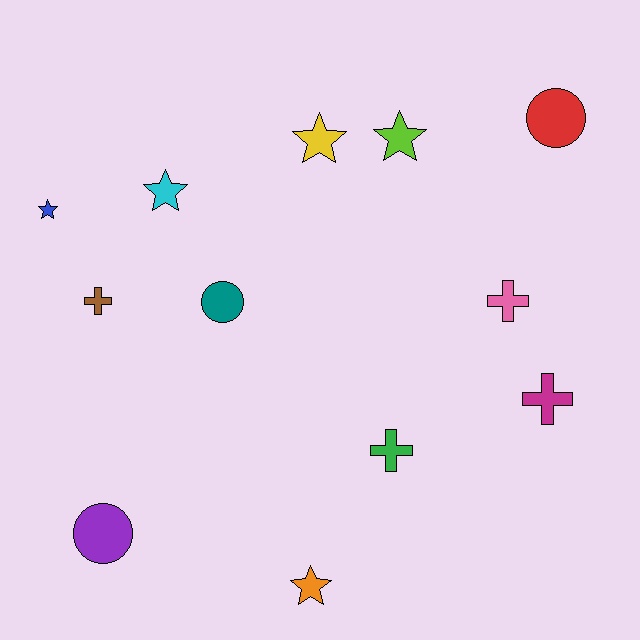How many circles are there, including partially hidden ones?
There are 3 circles.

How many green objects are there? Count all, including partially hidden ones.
There is 1 green object.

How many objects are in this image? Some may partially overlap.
There are 12 objects.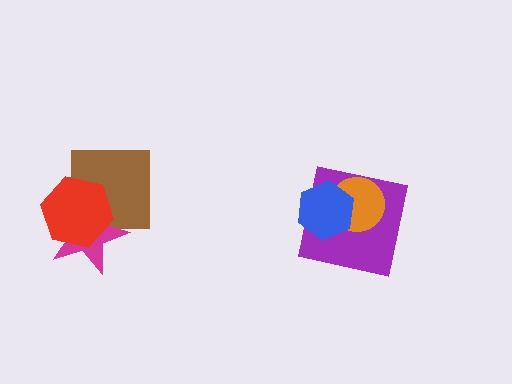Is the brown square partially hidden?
Yes, it is partially covered by another shape.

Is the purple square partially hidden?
Yes, it is partially covered by another shape.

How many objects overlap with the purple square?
2 objects overlap with the purple square.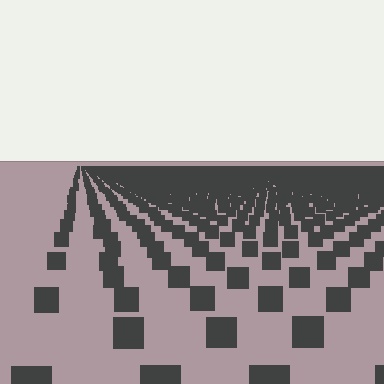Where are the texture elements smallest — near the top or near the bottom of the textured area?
Near the top.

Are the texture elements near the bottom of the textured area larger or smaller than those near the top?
Larger. Near the bottom, elements are closer to the viewer and appear at a bigger on-screen size.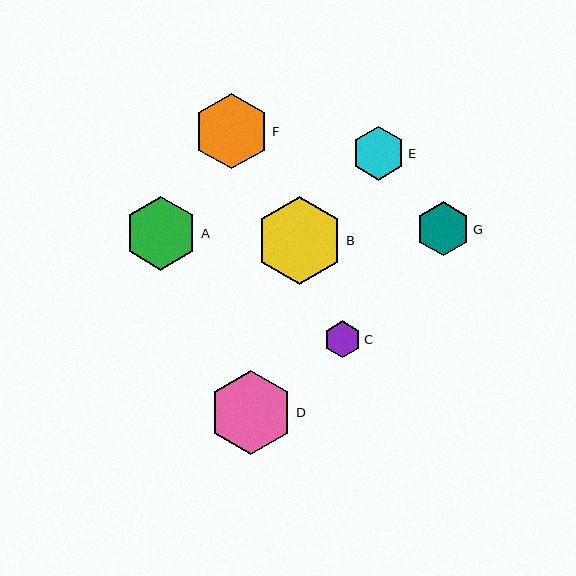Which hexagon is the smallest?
Hexagon C is the smallest with a size of approximately 37 pixels.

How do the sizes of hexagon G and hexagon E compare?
Hexagon G and hexagon E are approximately the same size.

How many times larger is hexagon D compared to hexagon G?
Hexagon D is approximately 1.5 times the size of hexagon G.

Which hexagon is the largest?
Hexagon B is the largest with a size of approximately 88 pixels.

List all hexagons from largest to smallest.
From largest to smallest: B, D, F, A, G, E, C.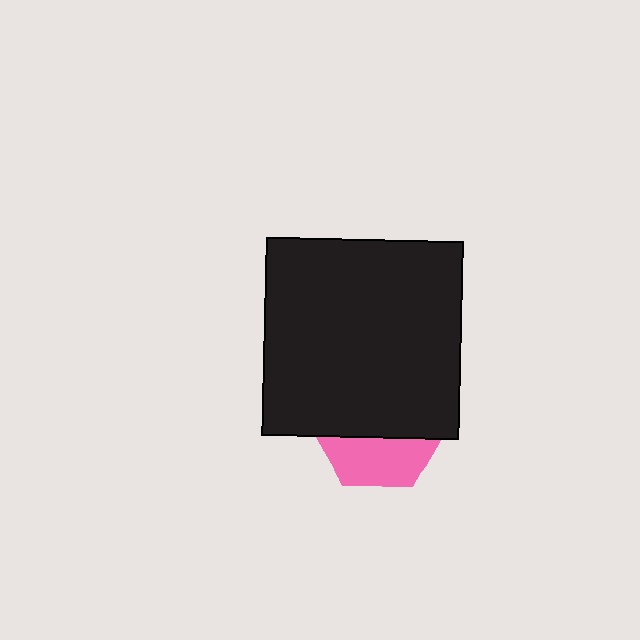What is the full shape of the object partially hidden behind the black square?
The partially hidden object is a pink hexagon.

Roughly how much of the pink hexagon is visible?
A small part of it is visible (roughly 36%).